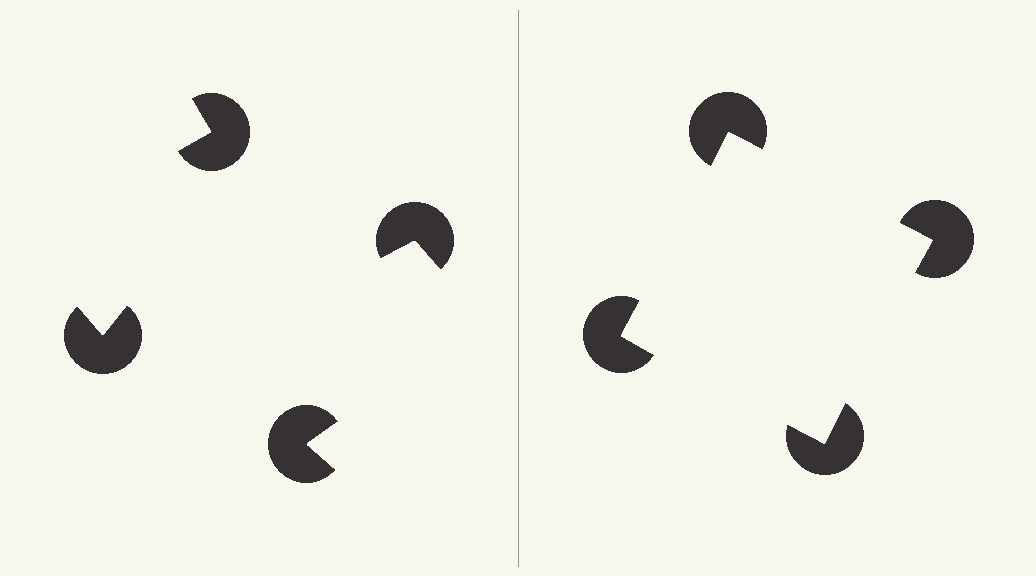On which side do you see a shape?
An illusory square appears on the right side. On the left side the wedge cuts are rotated, so no coherent shape forms.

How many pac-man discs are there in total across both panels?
8 — 4 on each side.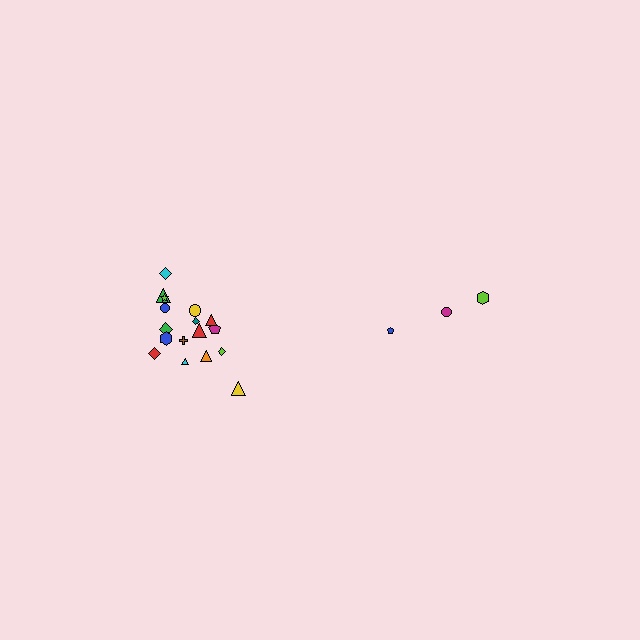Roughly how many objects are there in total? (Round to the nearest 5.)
Roughly 20 objects in total.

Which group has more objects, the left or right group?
The left group.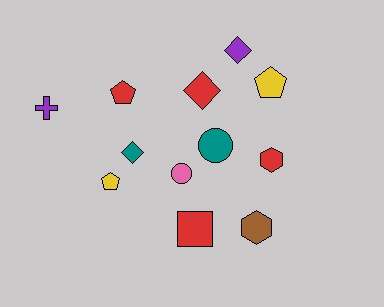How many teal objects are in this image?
There are 2 teal objects.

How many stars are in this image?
There are no stars.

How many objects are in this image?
There are 12 objects.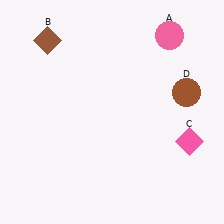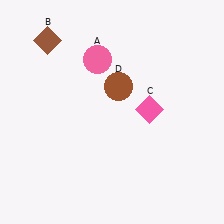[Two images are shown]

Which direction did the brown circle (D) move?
The brown circle (D) moved left.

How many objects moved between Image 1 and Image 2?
3 objects moved between the two images.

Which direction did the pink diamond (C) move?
The pink diamond (C) moved left.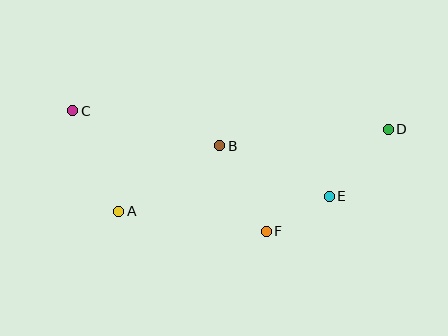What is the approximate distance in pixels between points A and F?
The distance between A and F is approximately 149 pixels.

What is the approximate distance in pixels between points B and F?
The distance between B and F is approximately 97 pixels.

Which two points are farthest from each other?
Points C and D are farthest from each other.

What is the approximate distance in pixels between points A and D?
The distance between A and D is approximately 281 pixels.